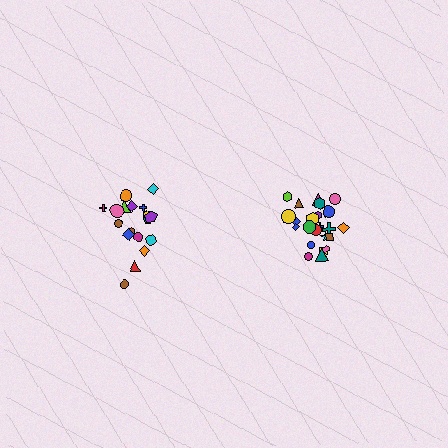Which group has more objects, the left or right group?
The right group.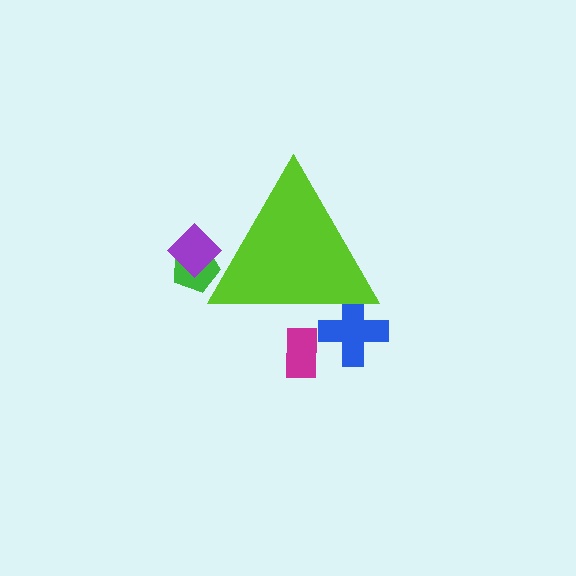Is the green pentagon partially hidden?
Yes, the green pentagon is partially hidden behind the lime triangle.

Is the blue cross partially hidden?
Yes, the blue cross is partially hidden behind the lime triangle.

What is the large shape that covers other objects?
A lime triangle.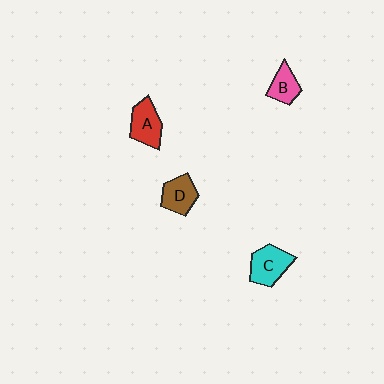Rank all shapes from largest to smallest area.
From largest to smallest: C (cyan), A (red), D (brown), B (pink).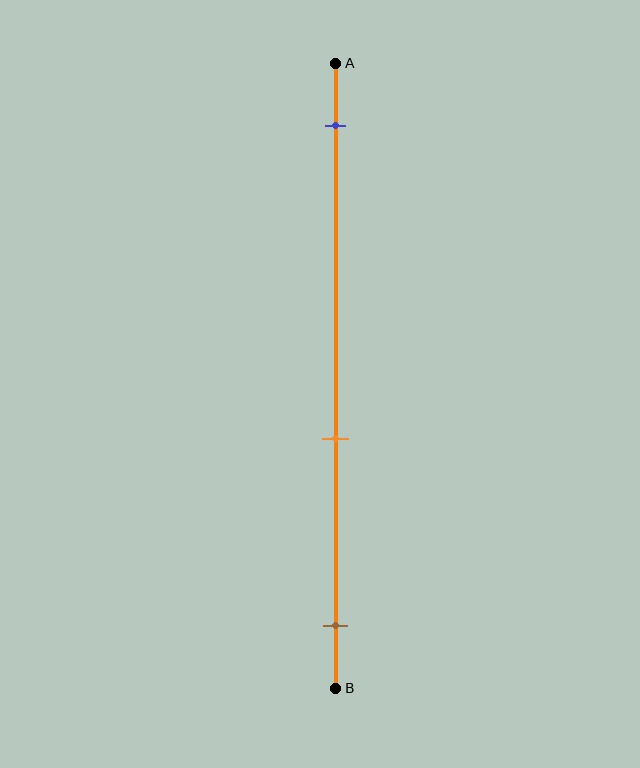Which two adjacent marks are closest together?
The orange and brown marks are the closest adjacent pair.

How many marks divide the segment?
There are 3 marks dividing the segment.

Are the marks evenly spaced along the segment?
No, the marks are not evenly spaced.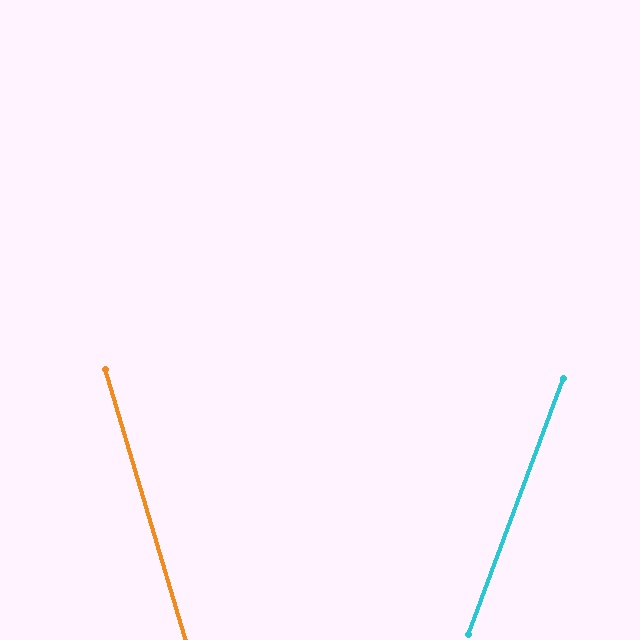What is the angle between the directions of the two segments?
Approximately 37 degrees.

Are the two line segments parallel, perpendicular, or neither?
Neither parallel nor perpendicular — they differ by about 37°.